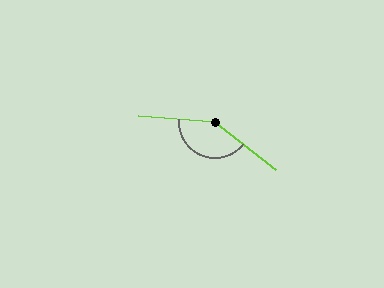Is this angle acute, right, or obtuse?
It is obtuse.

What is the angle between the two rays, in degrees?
Approximately 146 degrees.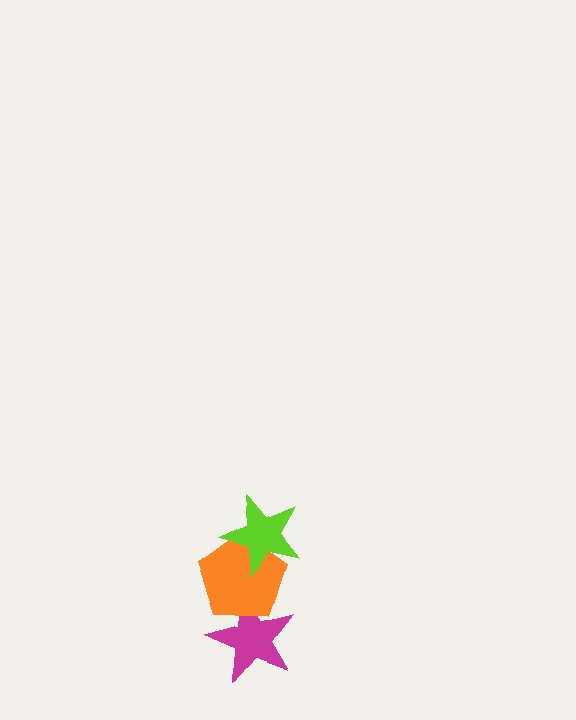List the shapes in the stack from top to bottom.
From top to bottom: the lime star, the orange pentagon, the magenta star.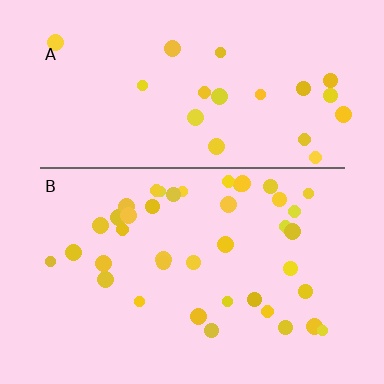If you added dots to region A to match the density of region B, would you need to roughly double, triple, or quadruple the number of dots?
Approximately double.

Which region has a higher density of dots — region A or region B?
B (the bottom).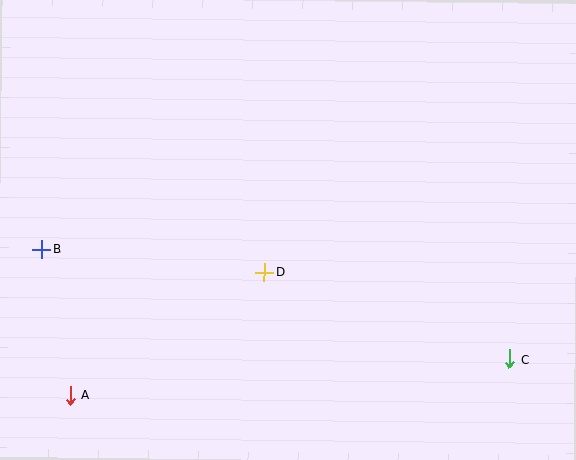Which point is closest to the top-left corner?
Point B is closest to the top-left corner.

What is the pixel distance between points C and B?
The distance between C and B is 481 pixels.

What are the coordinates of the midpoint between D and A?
The midpoint between D and A is at (167, 333).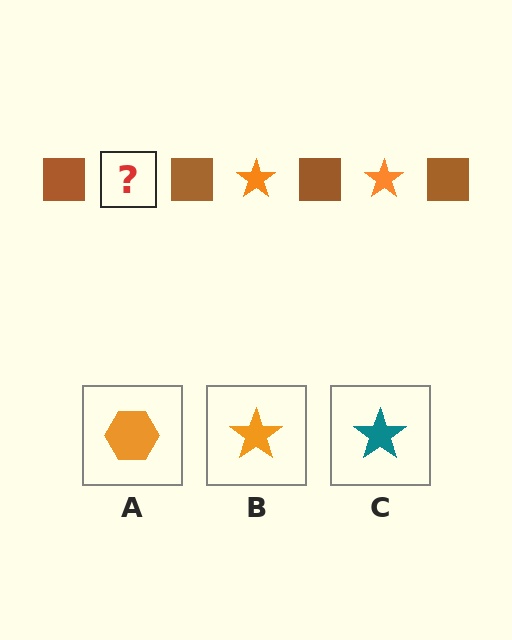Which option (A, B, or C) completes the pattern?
B.